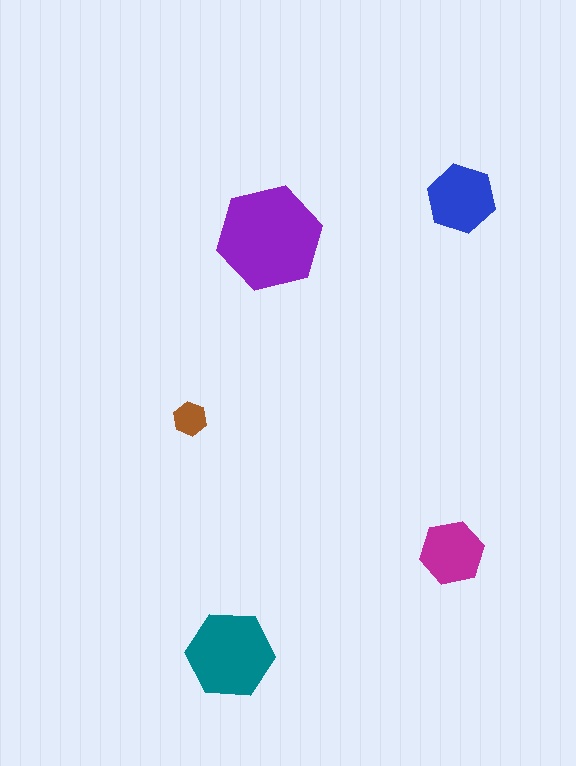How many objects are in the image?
There are 5 objects in the image.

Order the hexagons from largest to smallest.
the purple one, the teal one, the blue one, the magenta one, the brown one.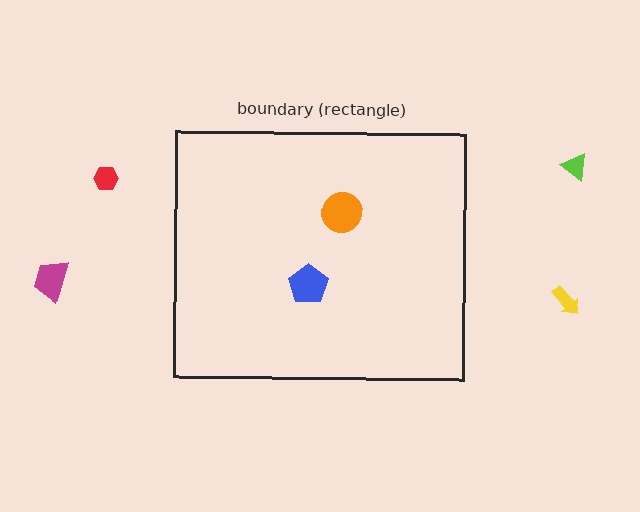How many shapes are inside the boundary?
2 inside, 4 outside.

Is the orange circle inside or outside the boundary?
Inside.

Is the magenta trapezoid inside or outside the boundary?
Outside.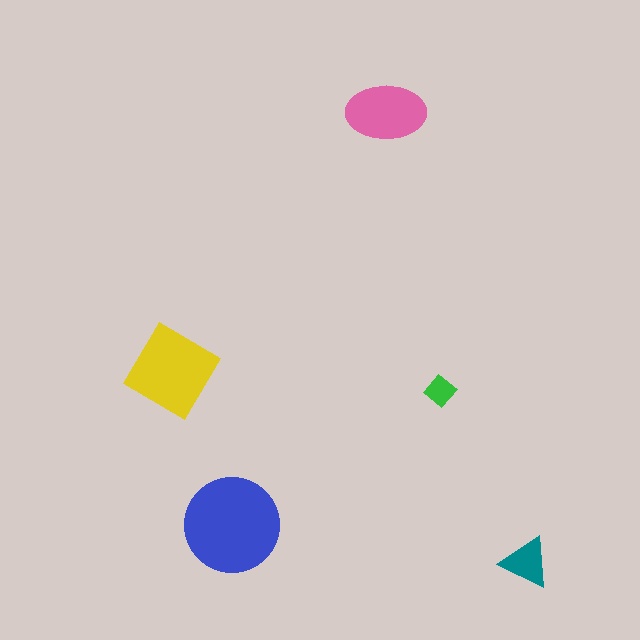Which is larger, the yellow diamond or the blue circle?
The blue circle.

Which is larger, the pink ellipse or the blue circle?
The blue circle.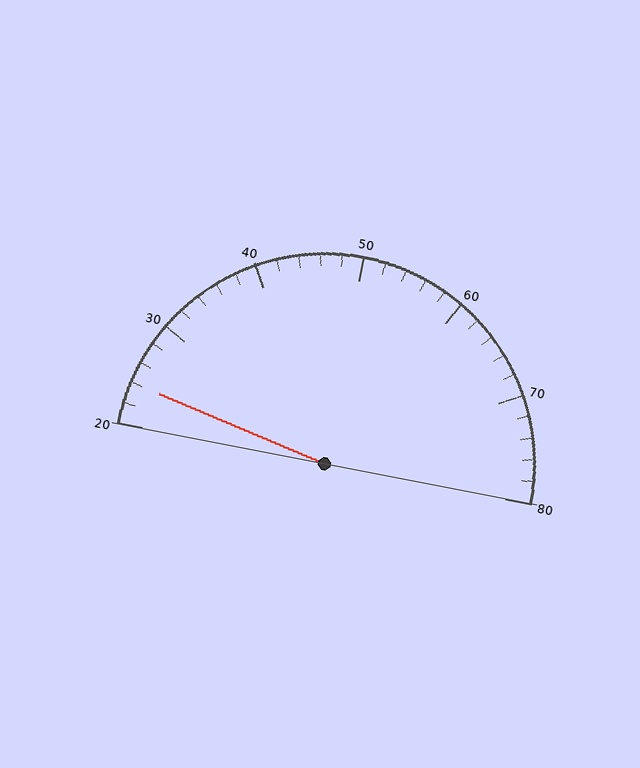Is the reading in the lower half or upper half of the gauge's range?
The reading is in the lower half of the range (20 to 80).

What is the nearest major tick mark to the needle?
The nearest major tick mark is 20.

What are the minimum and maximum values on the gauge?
The gauge ranges from 20 to 80.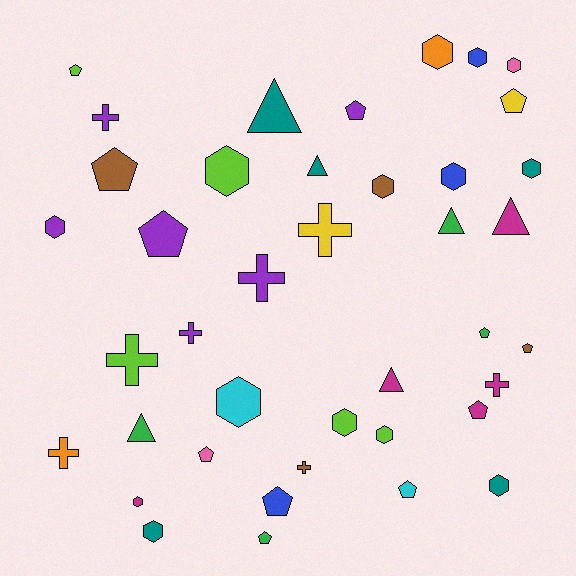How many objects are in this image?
There are 40 objects.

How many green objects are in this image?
There are 4 green objects.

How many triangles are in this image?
There are 6 triangles.